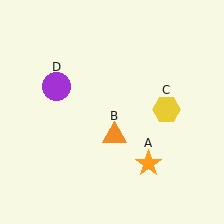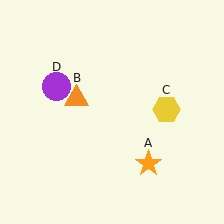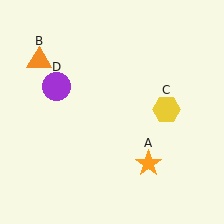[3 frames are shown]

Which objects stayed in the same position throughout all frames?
Orange star (object A) and yellow hexagon (object C) and purple circle (object D) remained stationary.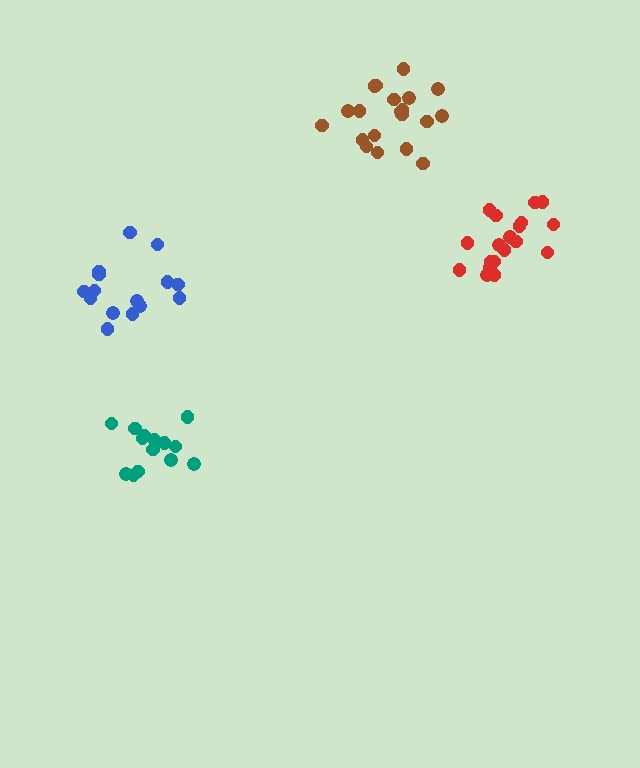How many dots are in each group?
Group 1: 14 dots, Group 2: 15 dots, Group 3: 20 dots, Group 4: 19 dots (68 total).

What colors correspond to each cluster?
The clusters are colored: teal, blue, brown, red.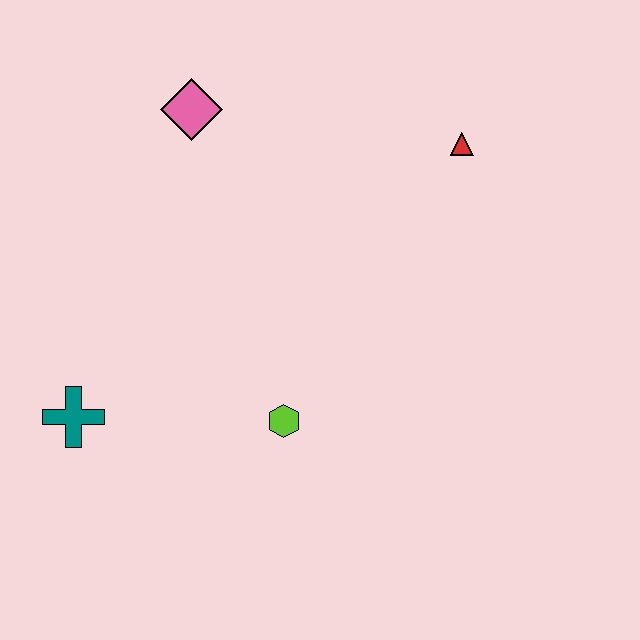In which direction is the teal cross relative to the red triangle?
The teal cross is to the left of the red triangle.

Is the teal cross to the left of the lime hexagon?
Yes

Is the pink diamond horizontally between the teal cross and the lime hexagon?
Yes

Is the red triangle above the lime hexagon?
Yes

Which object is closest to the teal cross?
The lime hexagon is closest to the teal cross.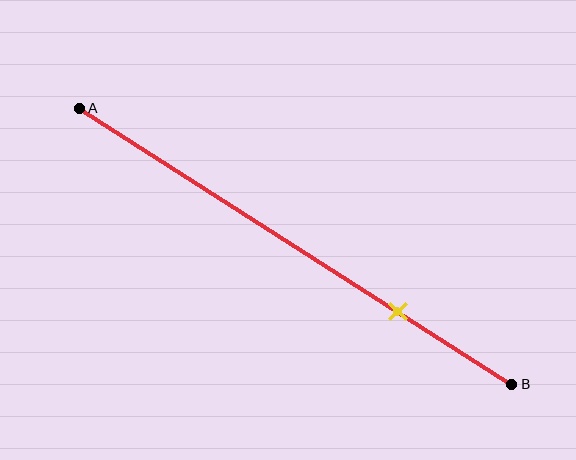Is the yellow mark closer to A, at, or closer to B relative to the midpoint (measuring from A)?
The yellow mark is closer to point B than the midpoint of segment AB.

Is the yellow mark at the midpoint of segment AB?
No, the mark is at about 75% from A, not at the 50% midpoint.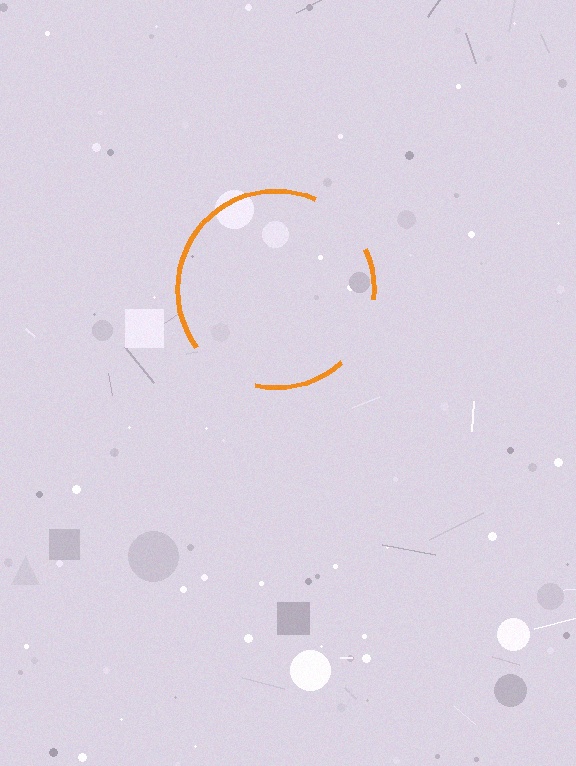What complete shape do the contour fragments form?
The contour fragments form a circle.